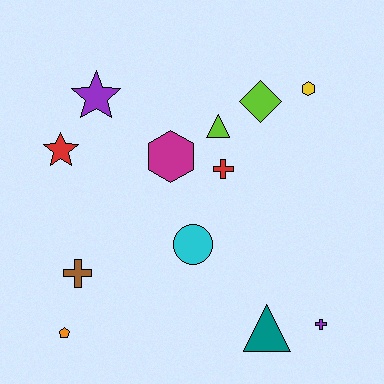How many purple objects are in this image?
There are 2 purple objects.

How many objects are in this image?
There are 12 objects.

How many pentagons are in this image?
There is 1 pentagon.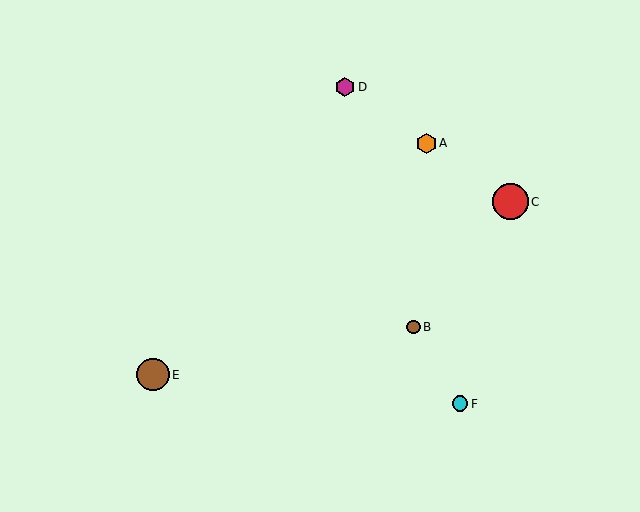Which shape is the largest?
The red circle (labeled C) is the largest.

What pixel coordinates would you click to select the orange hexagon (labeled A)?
Click at (426, 143) to select the orange hexagon A.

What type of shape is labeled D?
Shape D is a magenta hexagon.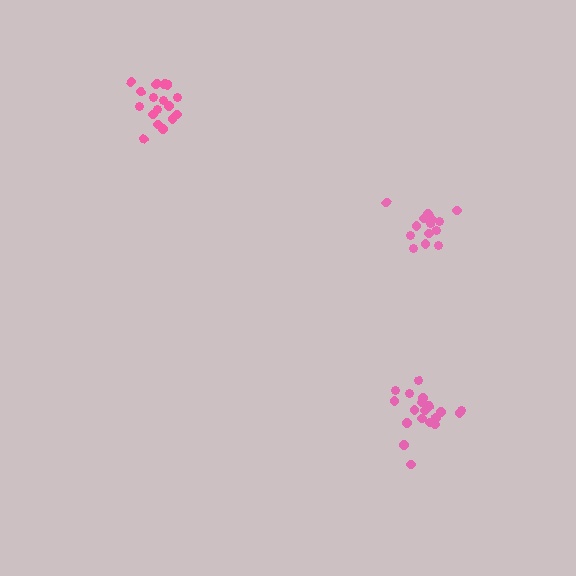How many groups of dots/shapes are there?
There are 3 groups.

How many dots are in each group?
Group 1: 19 dots, Group 2: 17 dots, Group 3: 14 dots (50 total).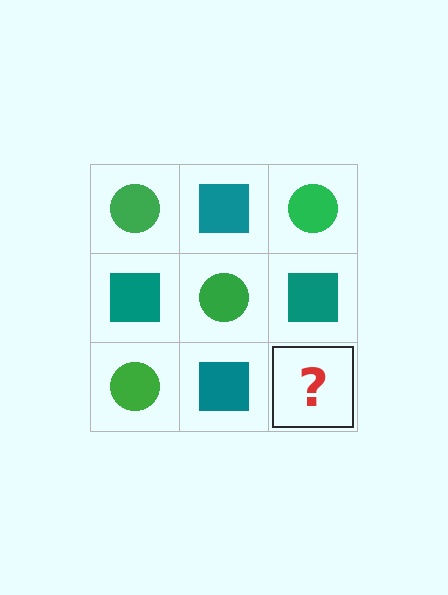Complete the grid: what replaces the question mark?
The question mark should be replaced with a green circle.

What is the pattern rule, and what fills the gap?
The rule is that it alternates green circle and teal square in a checkerboard pattern. The gap should be filled with a green circle.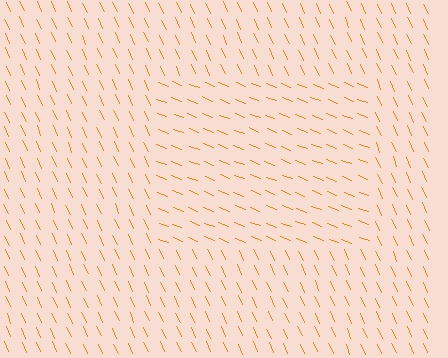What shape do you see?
I see a rectangle.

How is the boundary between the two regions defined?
The boundary is defined purely by a change in line orientation (approximately 45 degrees difference). All lines are the same color and thickness.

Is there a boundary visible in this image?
Yes, there is a texture boundary formed by a change in line orientation.